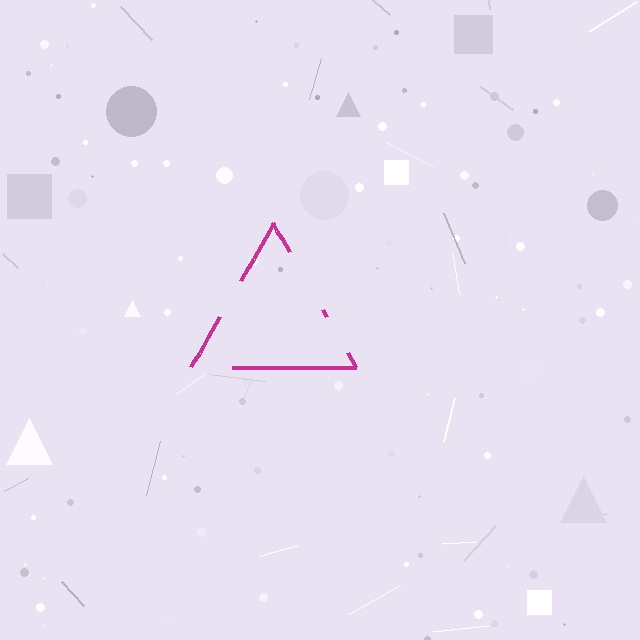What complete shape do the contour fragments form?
The contour fragments form a triangle.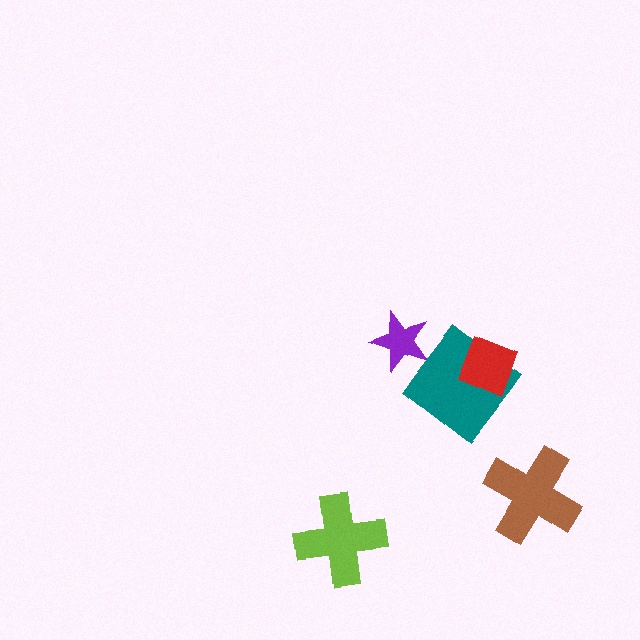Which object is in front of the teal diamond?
The red diamond is in front of the teal diamond.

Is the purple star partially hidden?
No, no other shape covers it.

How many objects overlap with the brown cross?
0 objects overlap with the brown cross.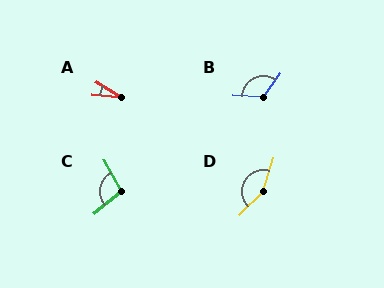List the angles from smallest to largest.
A (27°), C (101°), B (124°), D (152°).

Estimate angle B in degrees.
Approximately 124 degrees.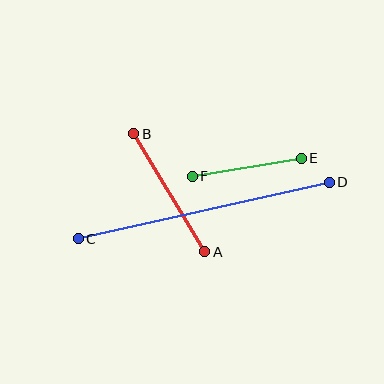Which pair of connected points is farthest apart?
Points C and D are farthest apart.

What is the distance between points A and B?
The distance is approximately 138 pixels.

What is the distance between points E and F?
The distance is approximately 111 pixels.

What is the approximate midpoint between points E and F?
The midpoint is at approximately (247, 167) pixels.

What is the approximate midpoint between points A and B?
The midpoint is at approximately (169, 193) pixels.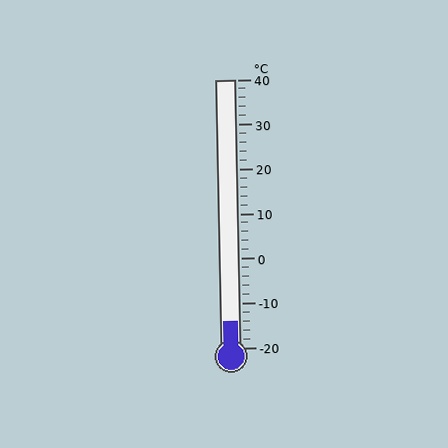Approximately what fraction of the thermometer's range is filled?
The thermometer is filled to approximately 10% of its range.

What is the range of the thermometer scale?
The thermometer scale ranges from -20°C to 40°C.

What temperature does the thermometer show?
The thermometer shows approximately -14°C.